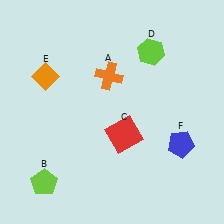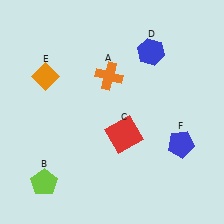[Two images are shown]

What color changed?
The hexagon (D) changed from lime in Image 1 to blue in Image 2.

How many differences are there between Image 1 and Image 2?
There is 1 difference between the two images.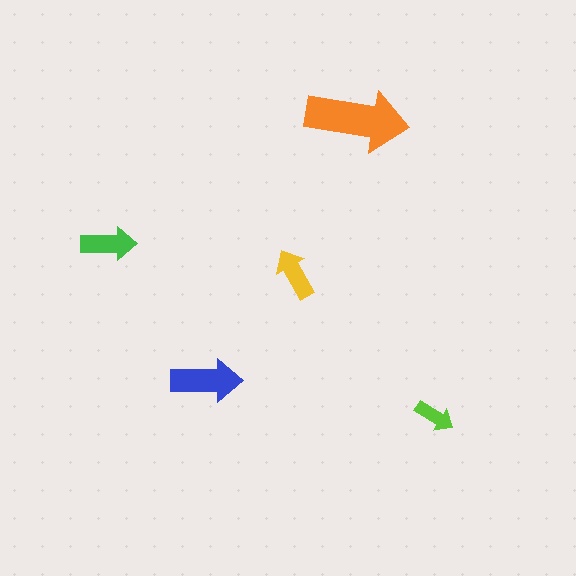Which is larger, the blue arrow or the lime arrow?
The blue one.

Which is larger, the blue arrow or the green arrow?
The blue one.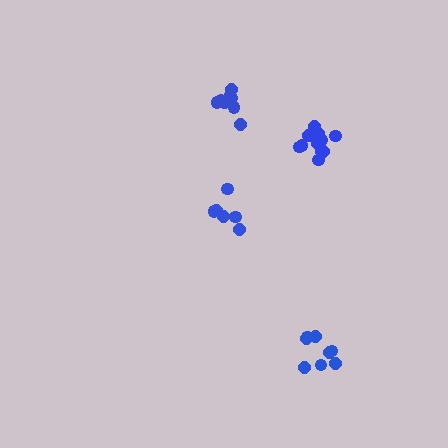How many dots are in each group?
Group 1: 8 dots, Group 2: 8 dots, Group 3: 11 dots, Group 4: 6 dots (33 total).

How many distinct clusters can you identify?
There are 4 distinct clusters.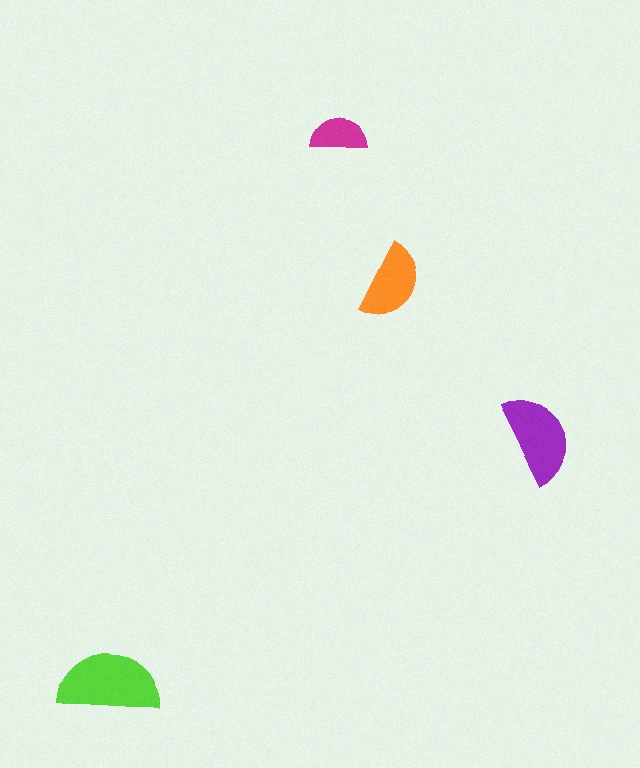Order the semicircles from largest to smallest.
the lime one, the purple one, the orange one, the magenta one.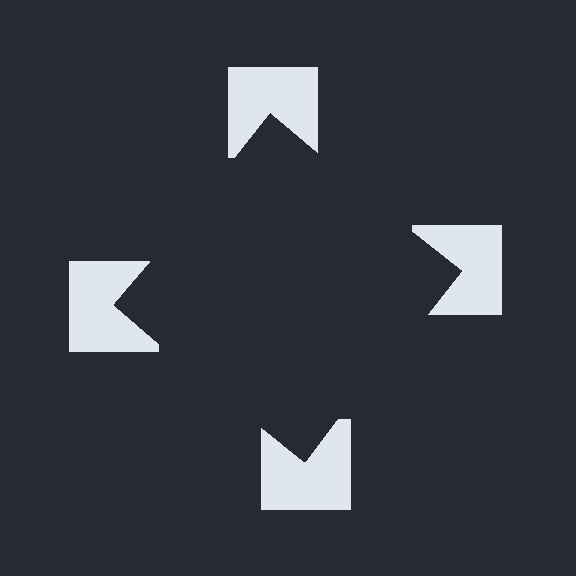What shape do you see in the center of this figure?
An illusory square — its edges are inferred from the aligned wedge cuts in the notched squares, not physically drawn.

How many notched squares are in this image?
There are 4 — one at each vertex of the illusory square.